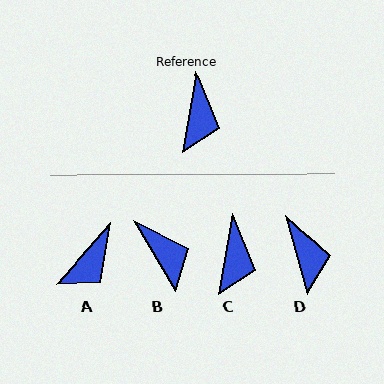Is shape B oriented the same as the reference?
No, it is off by about 41 degrees.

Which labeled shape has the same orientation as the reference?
C.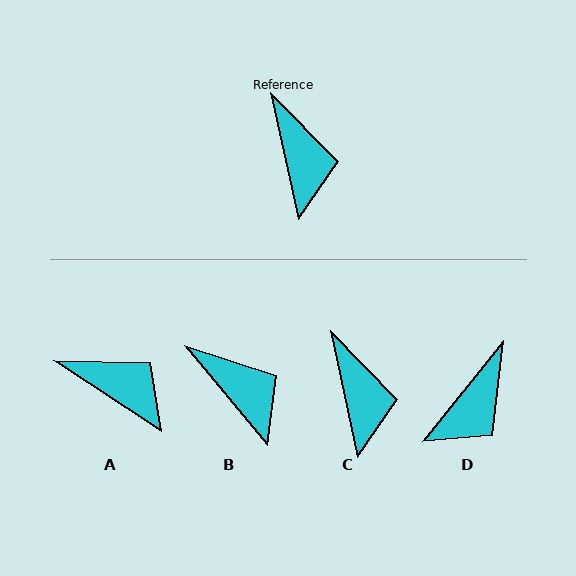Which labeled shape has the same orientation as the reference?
C.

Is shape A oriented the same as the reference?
No, it is off by about 44 degrees.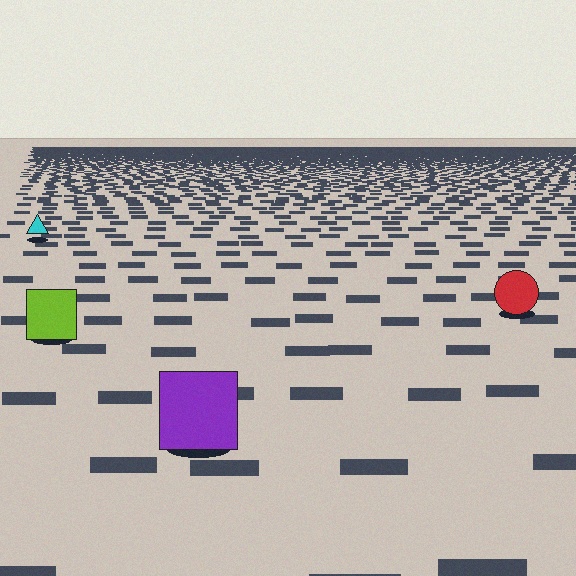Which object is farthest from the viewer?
The cyan triangle is farthest from the viewer. It appears smaller and the ground texture around it is denser.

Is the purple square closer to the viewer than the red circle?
Yes. The purple square is closer — you can tell from the texture gradient: the ground texture is coarser near it.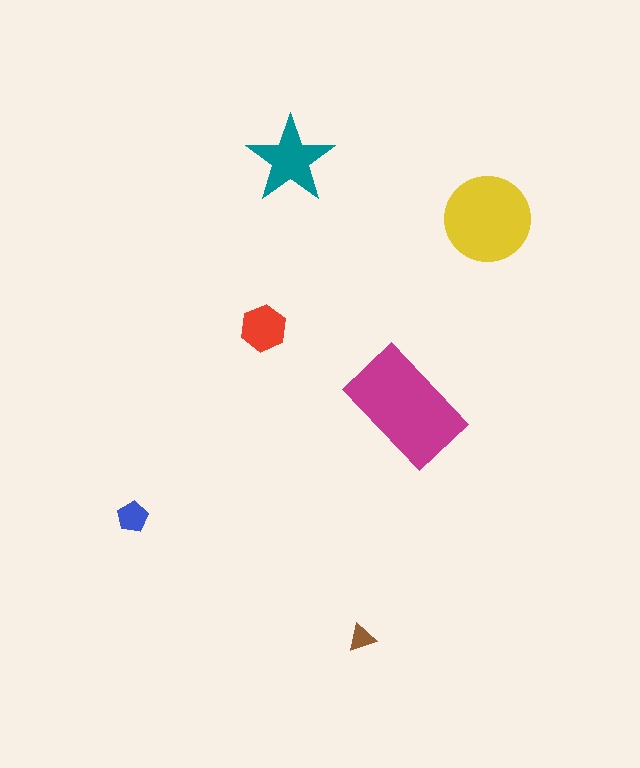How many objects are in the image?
There are 6 objects in the image.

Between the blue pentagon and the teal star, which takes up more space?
The teal star.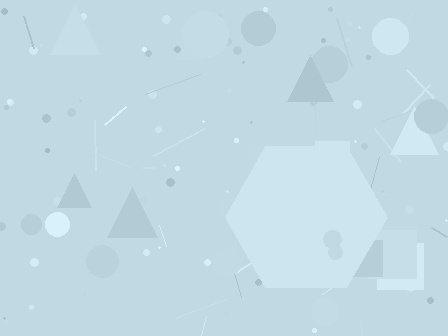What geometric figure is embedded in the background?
A hexagon is embedded in the background.